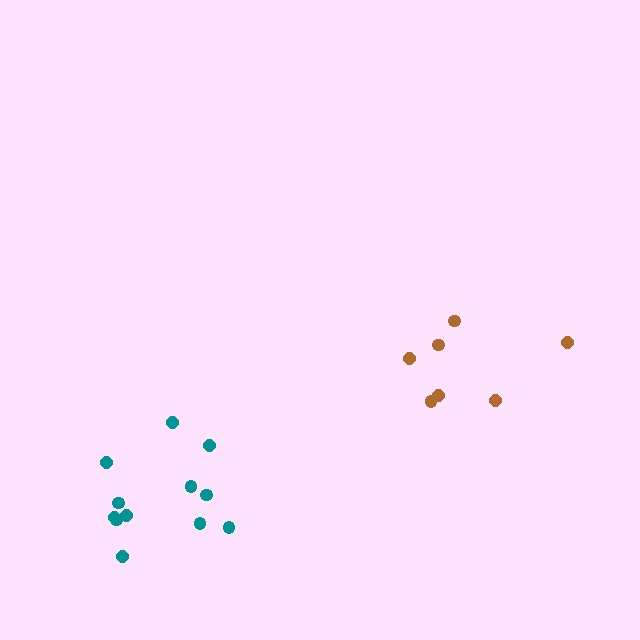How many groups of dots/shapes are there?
There are 2 groups.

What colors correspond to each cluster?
The clusters are colored: teal, brown.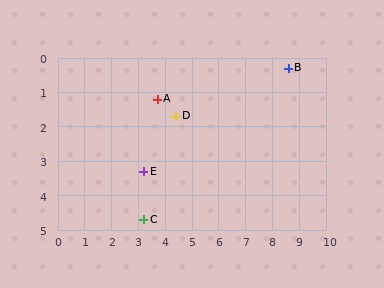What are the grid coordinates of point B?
Point B is at approximately (8.6, 0.3).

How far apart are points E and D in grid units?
Points E and D are about 2.0 grid units apart.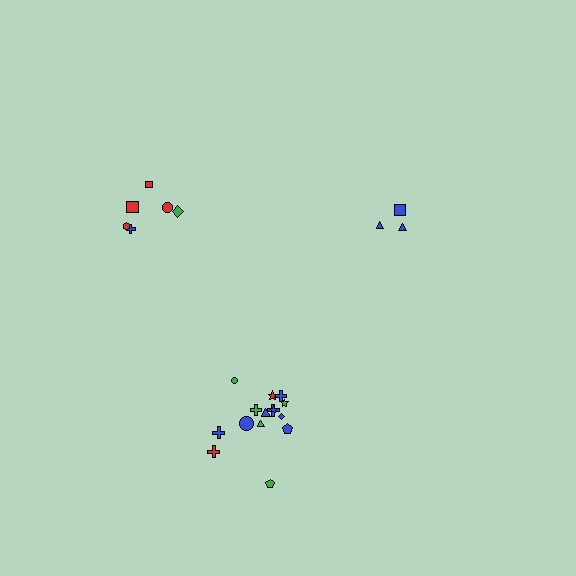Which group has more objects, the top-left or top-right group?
The top-left group.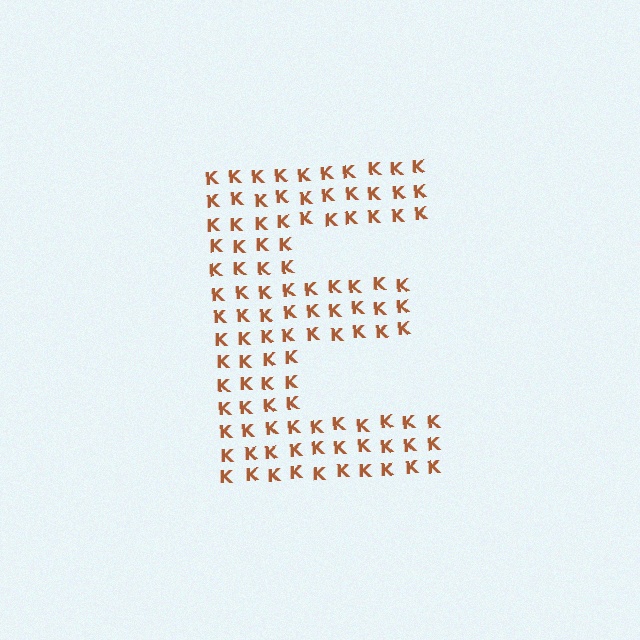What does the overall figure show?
The overall figure shows the letter E.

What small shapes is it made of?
It is made of small letter K's.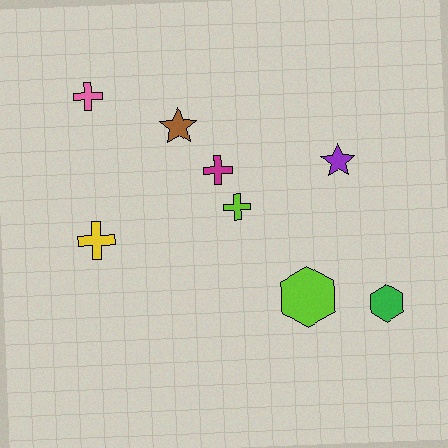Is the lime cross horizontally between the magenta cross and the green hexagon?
Yes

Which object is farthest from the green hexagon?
The pink cross is farthest from the green hexagon.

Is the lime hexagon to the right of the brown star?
Yes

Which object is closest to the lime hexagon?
The green hexagon is closest to the lime hexagon.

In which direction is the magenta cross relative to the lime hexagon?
The magenta cross is above the lime hexagon.